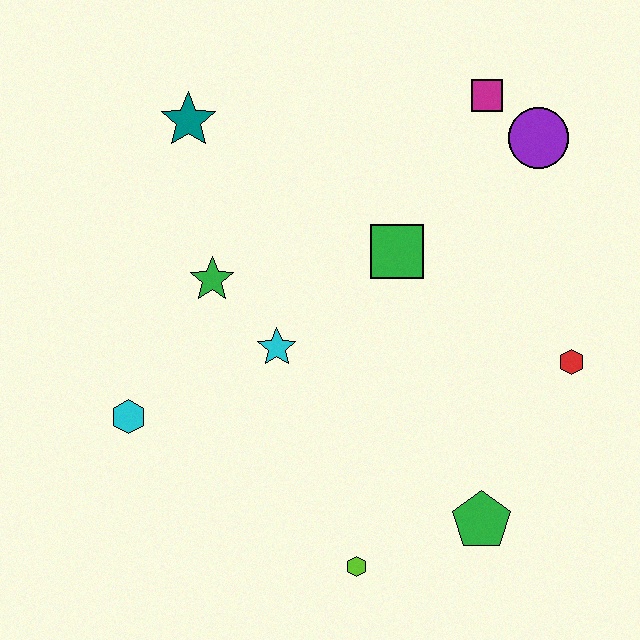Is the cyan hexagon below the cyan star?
Yes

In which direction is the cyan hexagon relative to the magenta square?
The cyan hexagon is to the left of the magenta square.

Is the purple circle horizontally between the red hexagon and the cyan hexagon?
Yes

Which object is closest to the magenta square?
The purple circle is closest to the magenta square.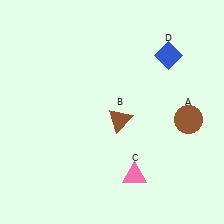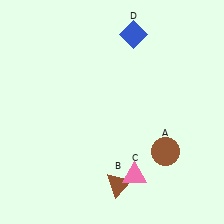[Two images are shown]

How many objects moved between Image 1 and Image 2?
3 objects moved between the two images.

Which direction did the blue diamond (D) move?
The blue diamond (D) moved left.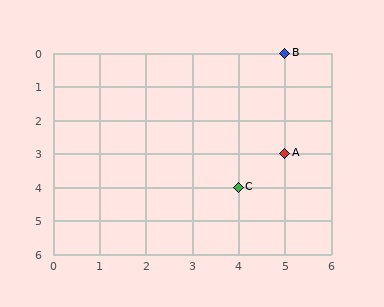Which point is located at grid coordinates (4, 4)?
Point C is at (4, 4).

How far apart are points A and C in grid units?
Points A and C are 1 column and 1 row apart (about 1.4 grid units diagonally).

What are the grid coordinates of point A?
Point A is at grid coordinates (5, 3).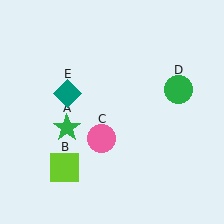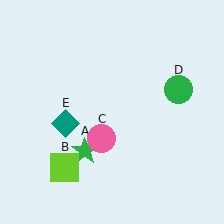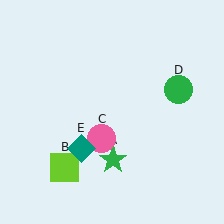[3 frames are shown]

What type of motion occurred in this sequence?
The green star (object A), teal diamond (object E) rotated counterclockwise around the center of the scene.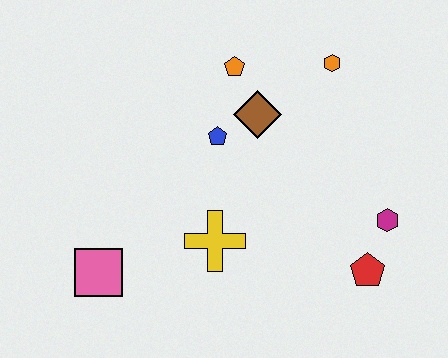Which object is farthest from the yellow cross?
The orange hexagon is farthest from the yellow cross.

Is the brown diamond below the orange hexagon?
Yes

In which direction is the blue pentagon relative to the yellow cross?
The blue pentagon is above the yellow cross.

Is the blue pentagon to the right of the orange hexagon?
No